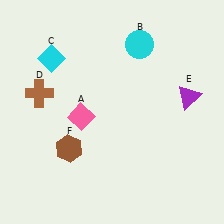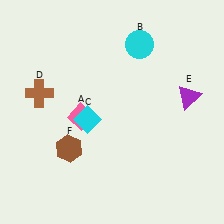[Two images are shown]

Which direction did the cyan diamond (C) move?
The cyan diamond (C) moved down.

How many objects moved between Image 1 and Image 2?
1 object moved between the two images.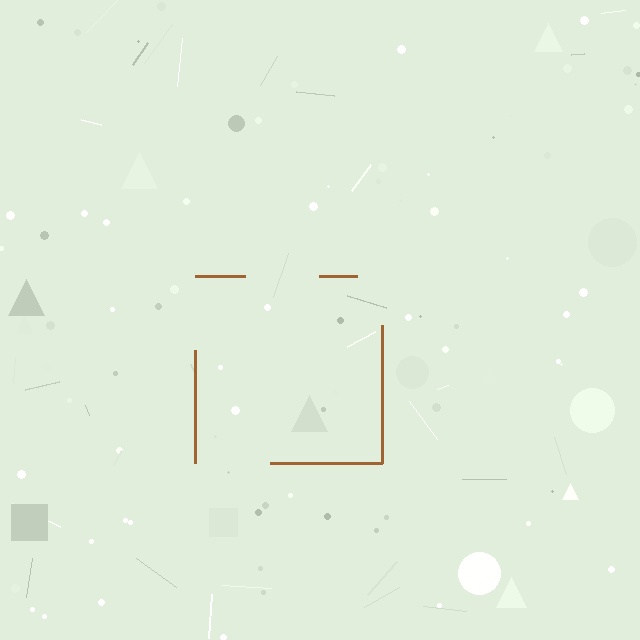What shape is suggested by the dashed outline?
The dashed outline suggests a square.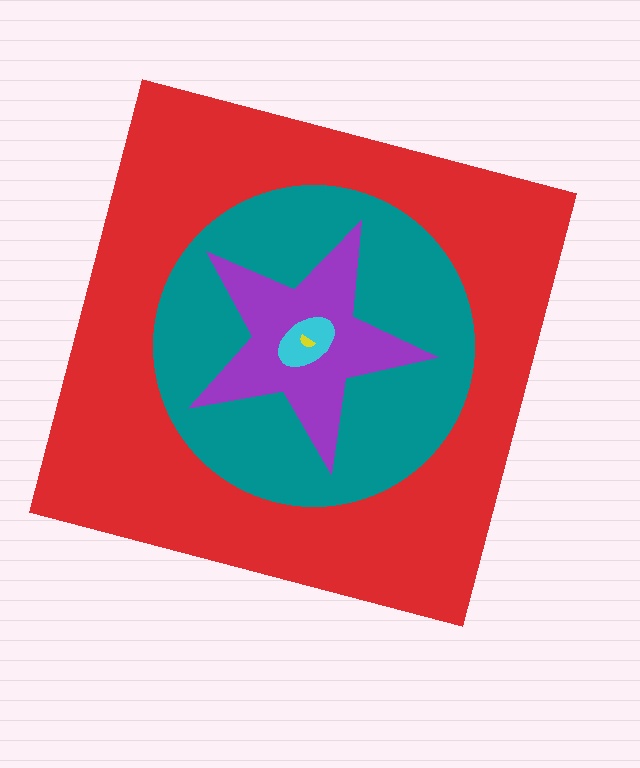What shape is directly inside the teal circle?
The purple star.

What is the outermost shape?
The red square.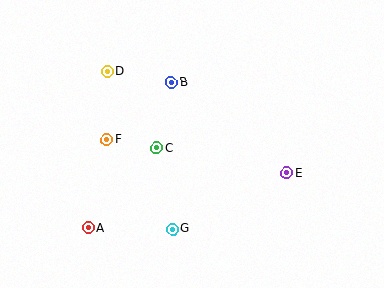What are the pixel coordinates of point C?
Point C is at (157, 148).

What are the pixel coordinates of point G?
Point G is at (172, 229).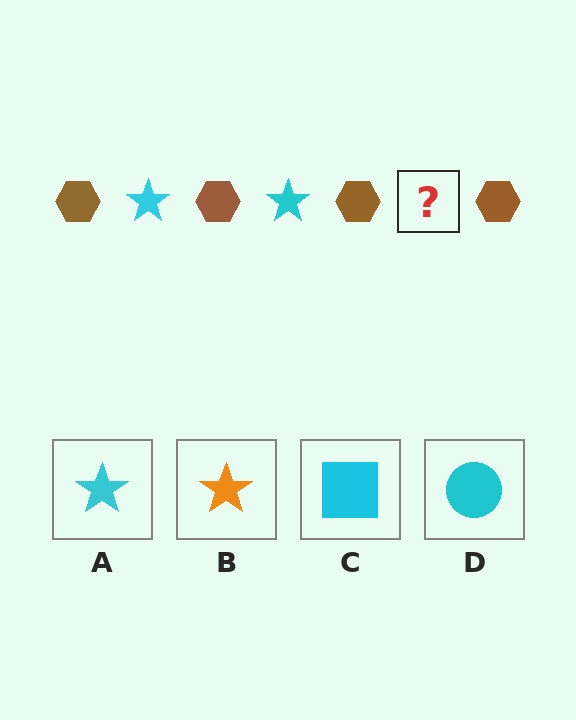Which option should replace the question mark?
Option A.